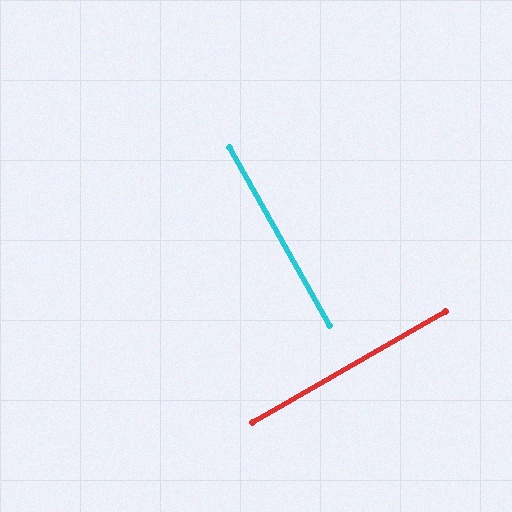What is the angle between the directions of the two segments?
Approximately 89 degrees.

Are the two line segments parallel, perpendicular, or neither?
Perpendicular — they meet at approximately 89°.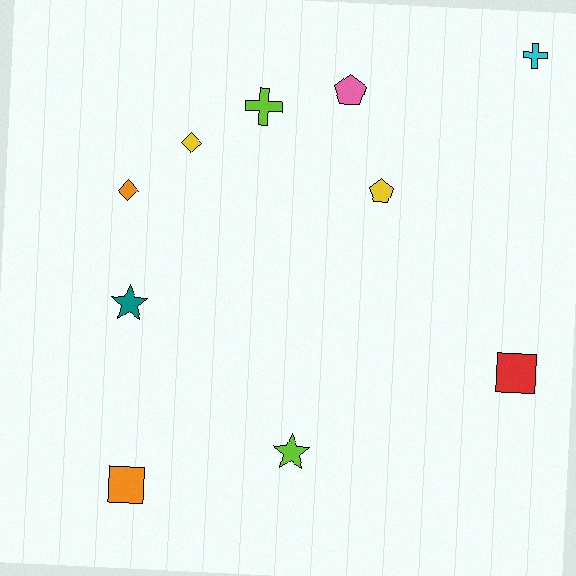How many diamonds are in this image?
There are 2 diamonds.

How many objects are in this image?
There are 10 objects.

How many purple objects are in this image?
There are no purple objects.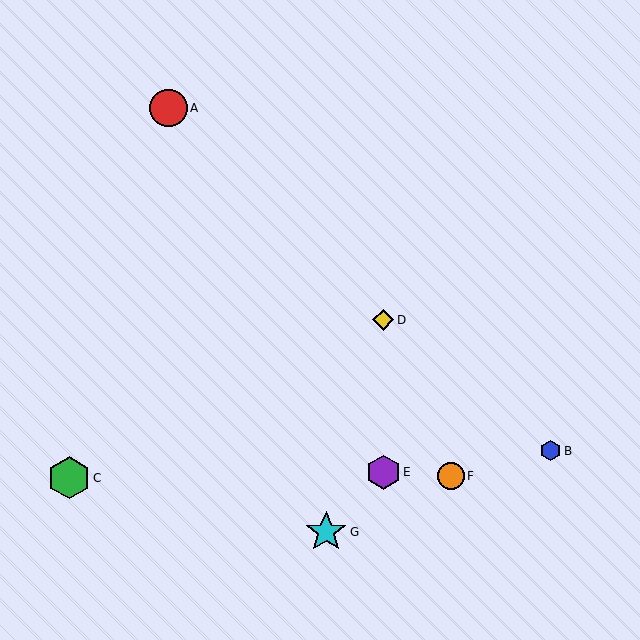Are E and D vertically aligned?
Yes, both are at x≈383.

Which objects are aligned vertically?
Objects D, E are aligned vertically.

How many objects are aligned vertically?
2 objects (D, E) are aligned vertically.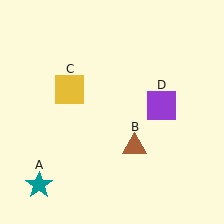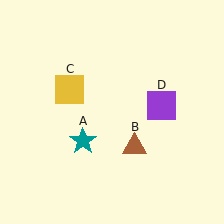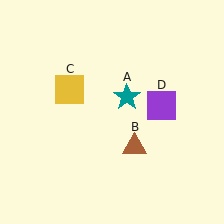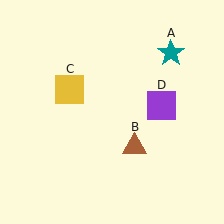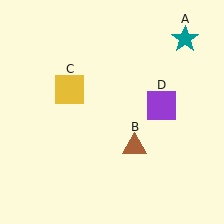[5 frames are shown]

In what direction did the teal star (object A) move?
The teal star (object A) moved up and to the right.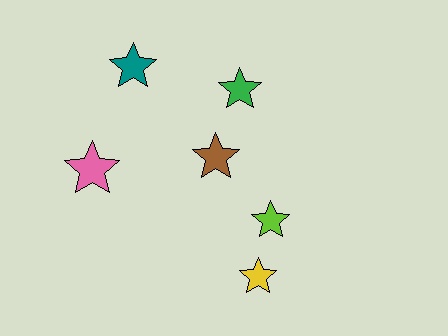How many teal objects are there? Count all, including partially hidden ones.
There is 1 teal object.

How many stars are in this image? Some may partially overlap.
There are 6 stars.